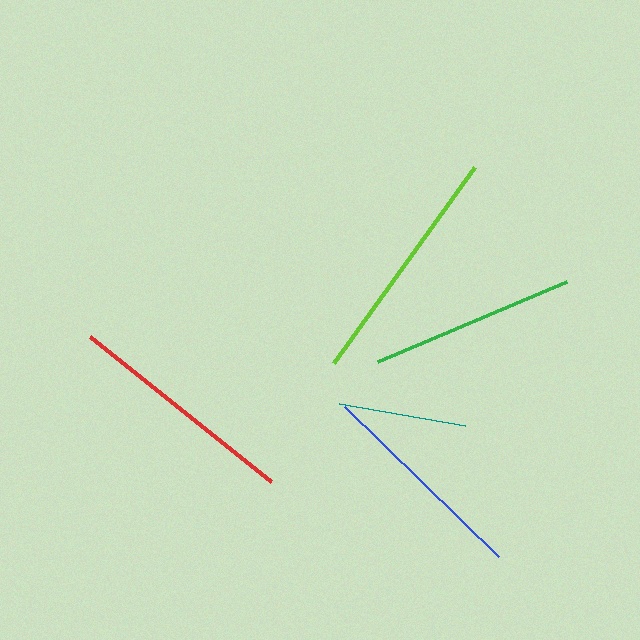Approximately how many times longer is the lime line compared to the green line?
The lime line is approximately 1.2 times the length of the green line.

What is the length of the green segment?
The green segment is approximately 205 pixels long.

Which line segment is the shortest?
The teal line is the shortest at approximately 128 pixels.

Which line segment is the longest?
The lime line is the longest at approximately 242 pixels.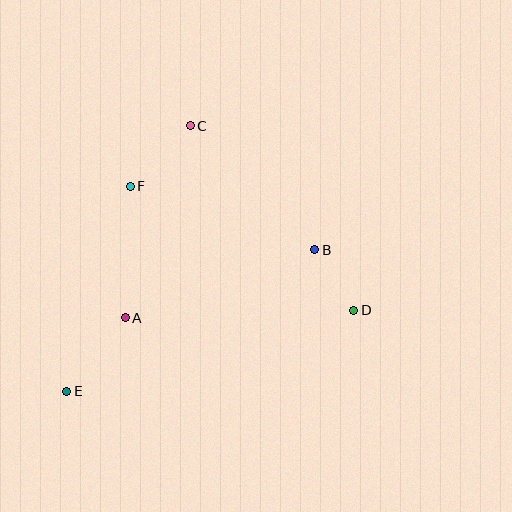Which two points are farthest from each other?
Points D and E are farthest from each other.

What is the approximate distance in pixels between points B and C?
The distance between B and C is approximately 176 pixels.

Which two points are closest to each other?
Points B and D are closest to each other.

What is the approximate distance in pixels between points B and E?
The distance between B and E is approximately 286 pixels.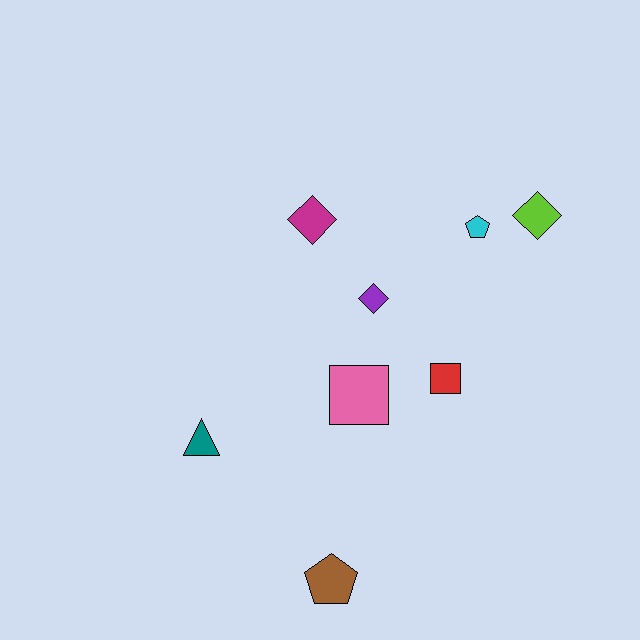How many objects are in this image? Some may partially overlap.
There are 8 objects.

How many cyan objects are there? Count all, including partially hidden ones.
There is 1 cyan object.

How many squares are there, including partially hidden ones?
There are 2 squares.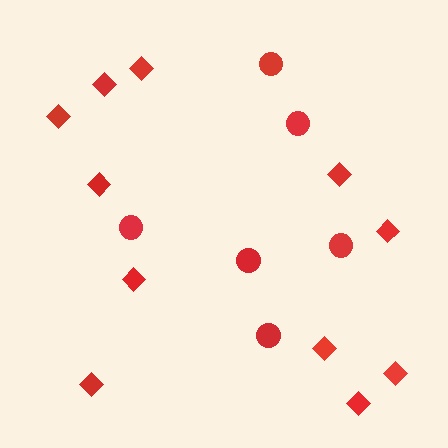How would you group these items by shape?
There are 2 groups: one group of circles (6) and one group of diamonds (11).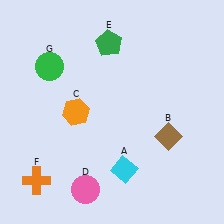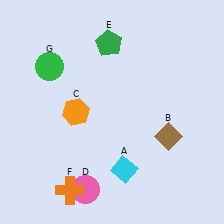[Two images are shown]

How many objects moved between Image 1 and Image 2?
1 object moved between the two images.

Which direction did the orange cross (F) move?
The orange cross (F) moved right.